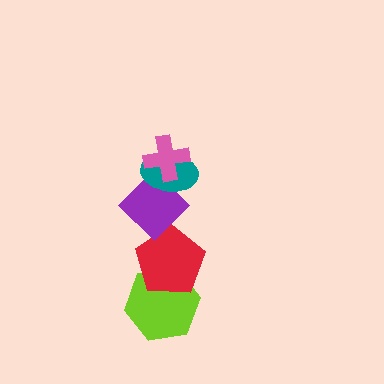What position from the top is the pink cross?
The pink cross is 1st from the top.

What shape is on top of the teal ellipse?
The pink cross is on top of the teal ellipse.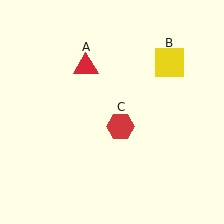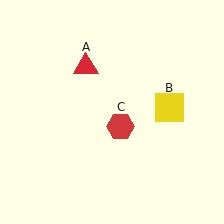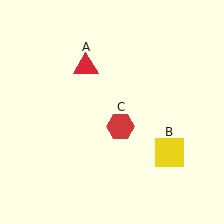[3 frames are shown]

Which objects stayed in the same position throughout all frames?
Red triangle (object A) and red hexagon (object C) remained stationary.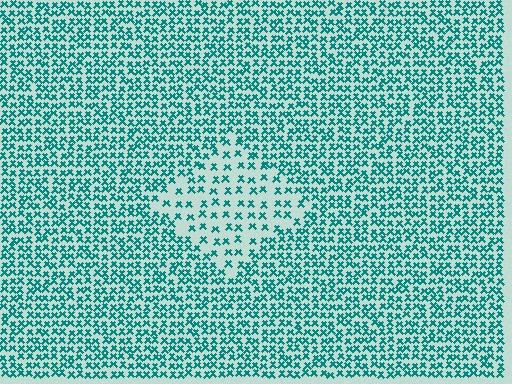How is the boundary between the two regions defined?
The boundary is defined by a change in element density (approximately 2.1x ratio). All elements are the same color, size, and shape.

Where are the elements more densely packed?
The elements are more densely packed outside the diamond boundary.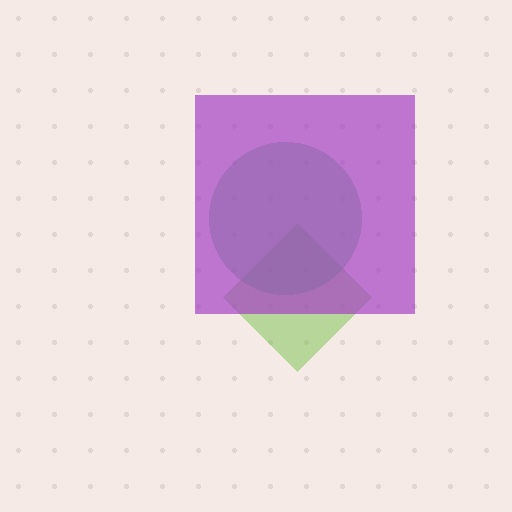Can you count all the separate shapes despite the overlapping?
Yes, there are 3 separate shapes.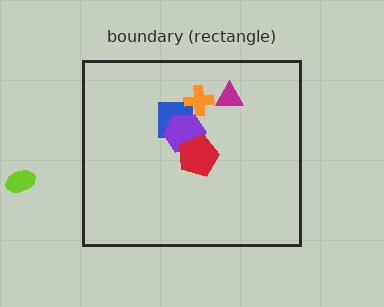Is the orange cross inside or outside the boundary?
Inside.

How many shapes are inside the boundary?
5 inside, 1 outside.